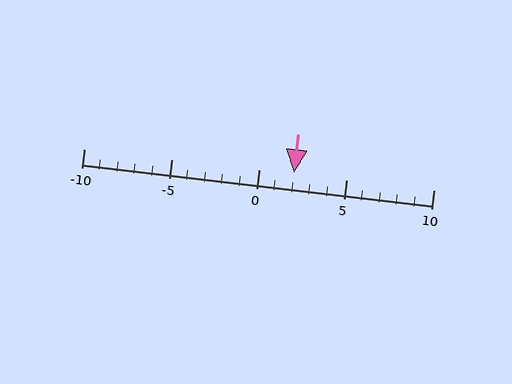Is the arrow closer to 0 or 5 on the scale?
The arrow is closer to 0.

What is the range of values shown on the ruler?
The ruler shows values from -10 to 10.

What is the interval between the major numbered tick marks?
The major tick marks are spaced 5 units apart.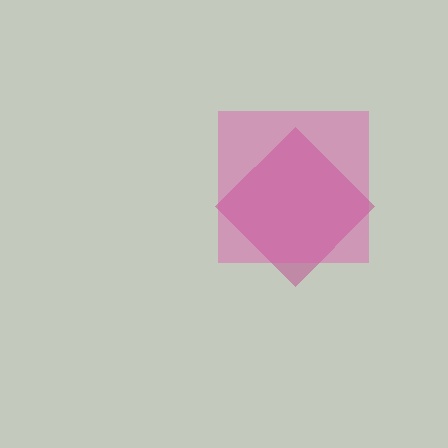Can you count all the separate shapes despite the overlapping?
Yes, there are 2 separate shapes.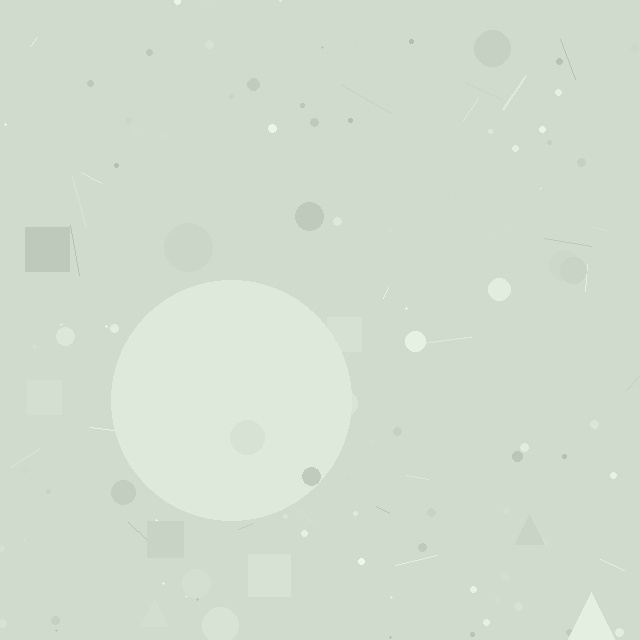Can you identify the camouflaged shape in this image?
The camouflaged shape is a circle.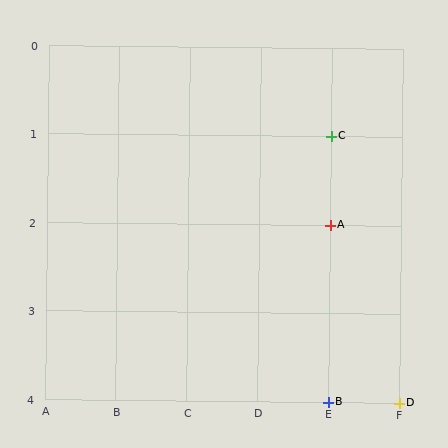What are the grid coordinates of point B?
Point B is at grid coordinates (E, 4).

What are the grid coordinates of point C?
Point C is at grid coordinates (E, 1).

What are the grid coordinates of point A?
Point A is at grid coordinates (E, 2).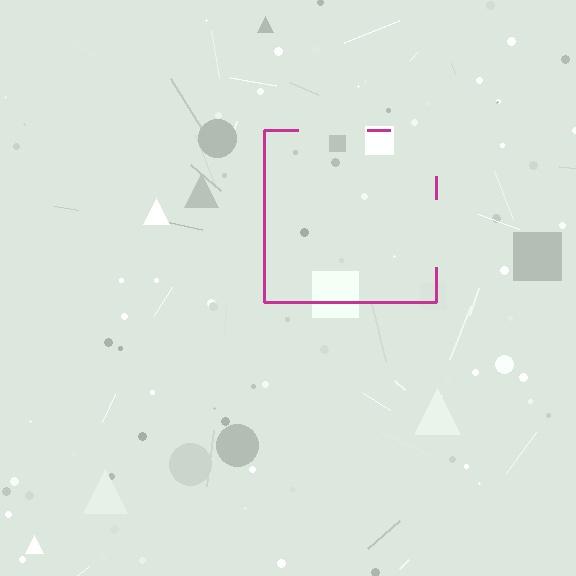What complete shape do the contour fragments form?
The contour fragments form a square.